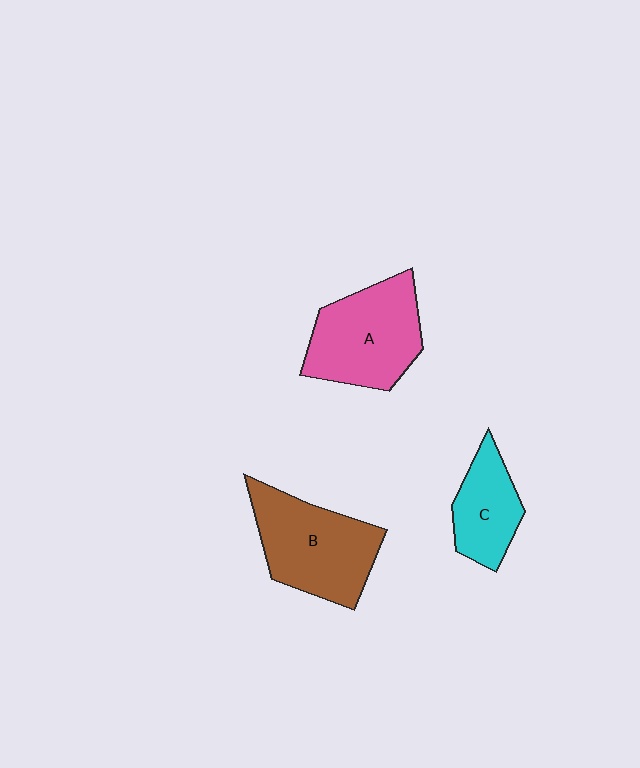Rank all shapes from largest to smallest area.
From largest to smallest: B (brown), A (pink), C (cyan).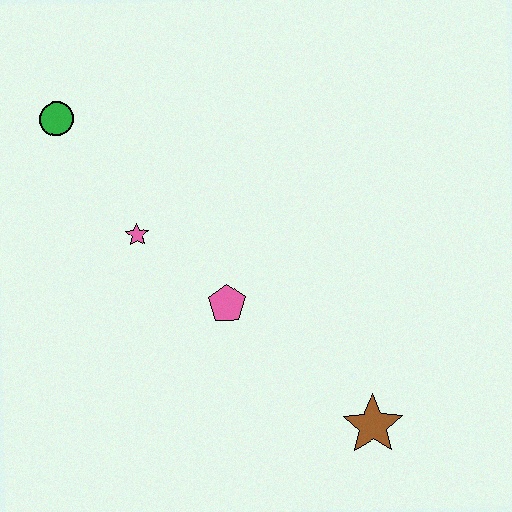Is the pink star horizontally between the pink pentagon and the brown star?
No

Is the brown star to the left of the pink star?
No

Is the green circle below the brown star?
No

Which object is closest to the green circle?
The pink star is closest to the green circle.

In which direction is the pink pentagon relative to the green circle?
The pink pentagon is below the green circle.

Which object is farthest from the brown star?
The green circle is farthest from the brown star.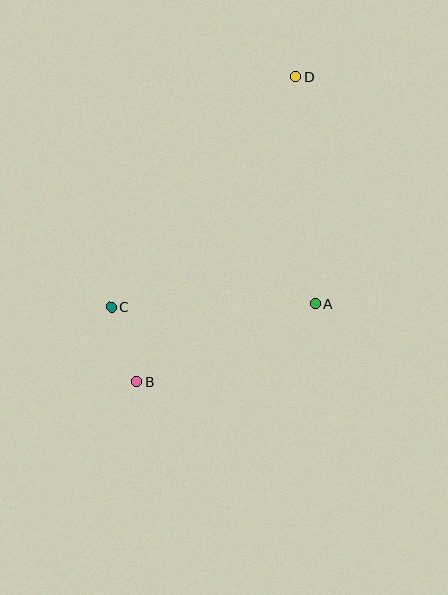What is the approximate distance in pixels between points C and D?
The distance between C and D is approximately 295 pixels.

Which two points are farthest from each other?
Points B and D are farthest from each other.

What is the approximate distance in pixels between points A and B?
The distance between A and B is approximately 195 pixels.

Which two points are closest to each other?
Points B and C are closest to each other.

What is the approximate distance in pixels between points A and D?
The distance between A and D is approximately 228 pixels.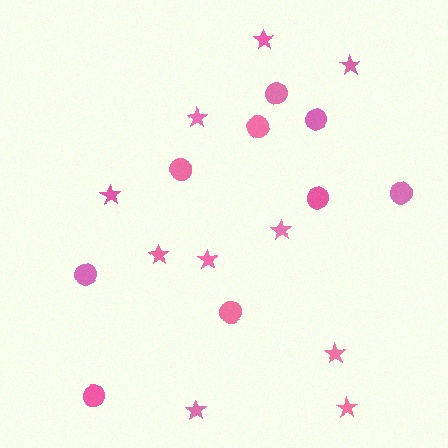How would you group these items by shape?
There are 2 groups: one group of stars (10) and one group of circles (9).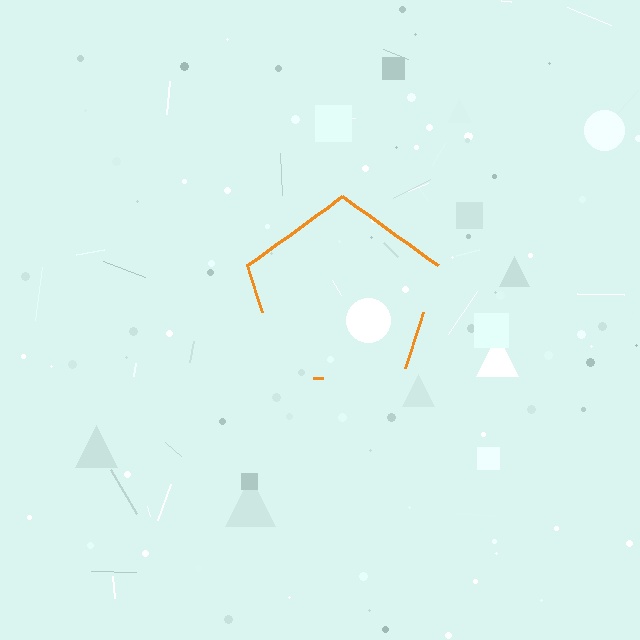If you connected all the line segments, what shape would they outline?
They would outline a pentagon.